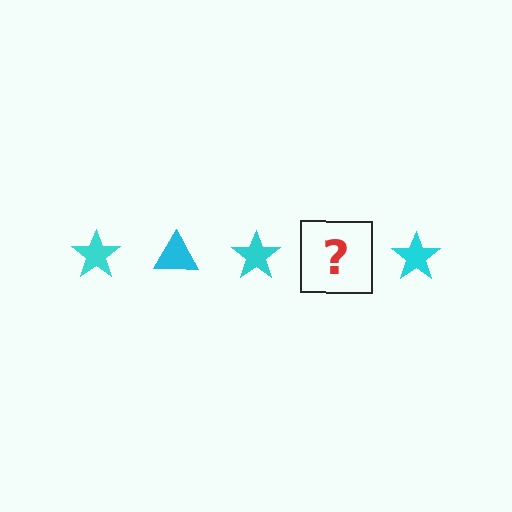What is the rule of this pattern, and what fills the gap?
The rule is that the pattern cycles through star, triangle shapes in cyan. The gap should be filled with a cyan triangle.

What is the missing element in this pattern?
The missing element is a cyan triangle.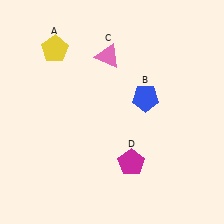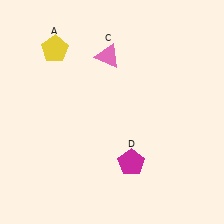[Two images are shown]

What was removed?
The blue pentagon (B) was removed in Image 2.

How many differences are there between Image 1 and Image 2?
There is 1 difference between the two images.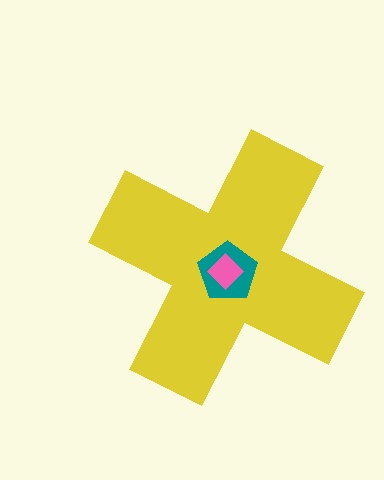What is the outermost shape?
The yellow cross.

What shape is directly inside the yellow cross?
The teal pentagon.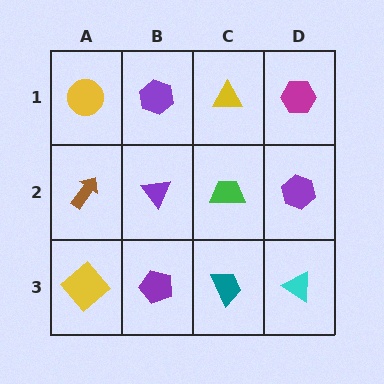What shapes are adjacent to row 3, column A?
A brown arrow (row 2, column A), a purple pentagon (row 3, column B).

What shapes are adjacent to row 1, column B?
A purple triangle (row 2, column B), a yellow circle (row 1, column A), a yellow triangle (row 1, column C).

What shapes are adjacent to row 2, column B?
A purple hexagon (row 1, column B), a purple pentagon (row 3, column B), a brown arrow (row 2, column A), a green trapezoid (row 2, column C).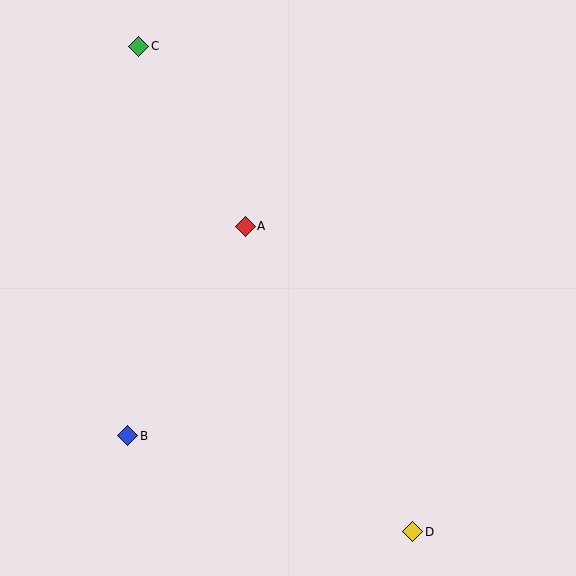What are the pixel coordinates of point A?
Point A is at (245, 226).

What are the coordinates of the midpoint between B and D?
The midpoint between B and D is at (270, 484).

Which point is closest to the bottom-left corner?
Point B is closest to the bottom-left corner.